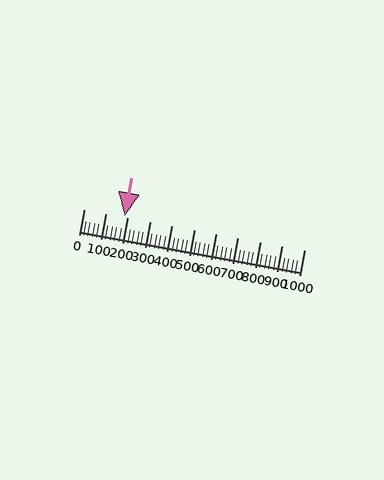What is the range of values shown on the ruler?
The ruler shows values from 0 to 1000.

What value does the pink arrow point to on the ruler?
The pink arrow points to approximately 186.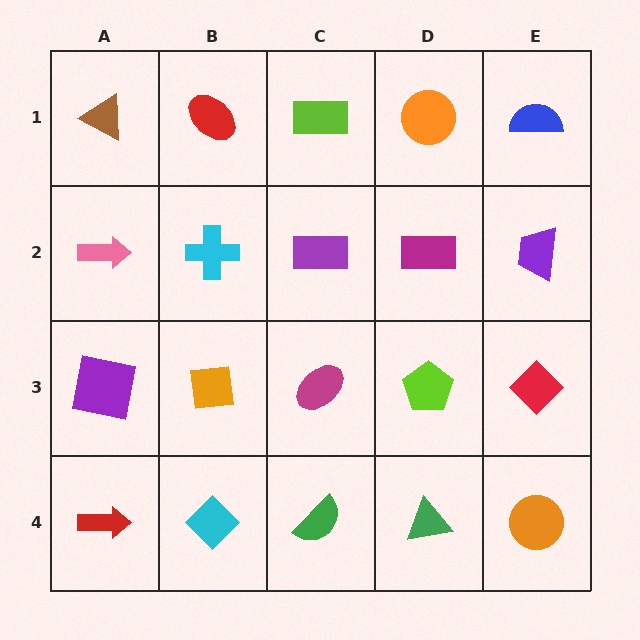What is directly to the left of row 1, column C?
A red ellipse.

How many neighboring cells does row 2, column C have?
4.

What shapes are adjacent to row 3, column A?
A pink arrow (row 2, column A), a red arrow (row 4, column A), an orange square (row 3, column B).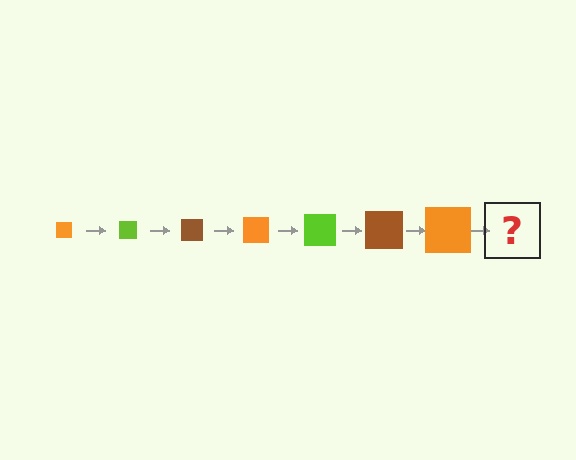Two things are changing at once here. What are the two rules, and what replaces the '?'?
The two rules are that the square grows larger each step and the color cycles through orange, lime, and brown. The '?' should be a lime square, larger than the previous one.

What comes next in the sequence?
The next element should be a lime square, larger than the previous one.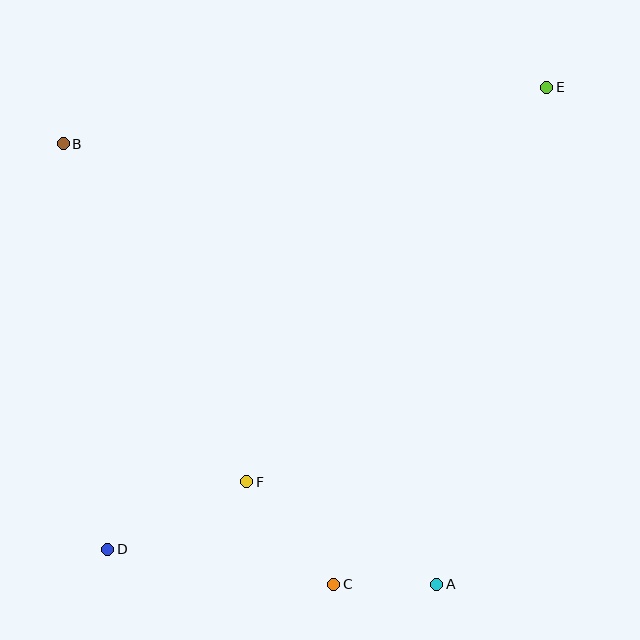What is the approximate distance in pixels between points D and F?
The distance between D and F is approximately 155 pixels.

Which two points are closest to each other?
Points A and C are closest to each other.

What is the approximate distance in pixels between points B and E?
The distance between B and E is approximately 487 pixels.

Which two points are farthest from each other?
Points D and E are farthest from each other.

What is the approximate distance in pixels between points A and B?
The distance between A and B is approximately 578 pixels.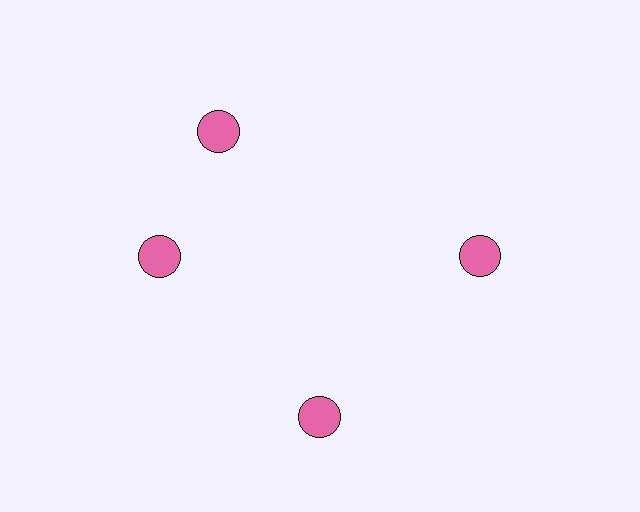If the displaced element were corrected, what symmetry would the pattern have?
It would have 4-fold rotational symmetry — the pattern would map onto itself every 90 degrees.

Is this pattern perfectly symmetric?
No. The 4 pink circles are arranged in a ring, but one element near the 12 o'clock position is rotated out of alignment along the ring, breaking the 4-fold rotational symmetry.